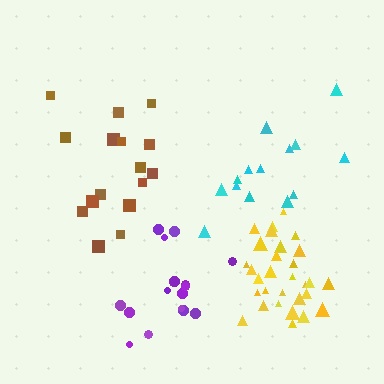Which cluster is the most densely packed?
Yellow.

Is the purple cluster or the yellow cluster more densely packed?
Yellow.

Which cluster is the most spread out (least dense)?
Cyan.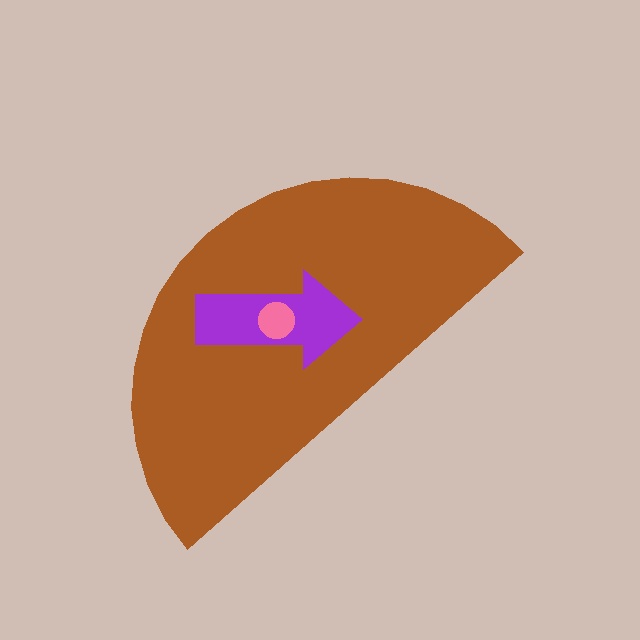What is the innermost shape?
The pink circle.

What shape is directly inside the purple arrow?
The pink circle.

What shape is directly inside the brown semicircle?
The purple arrow.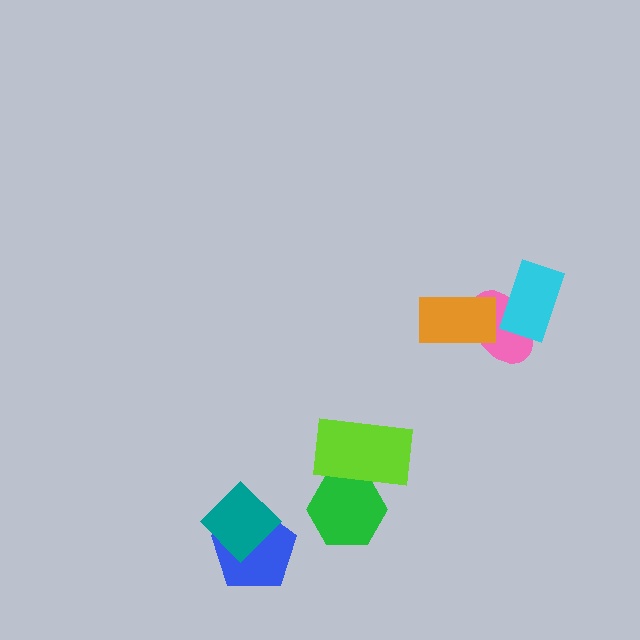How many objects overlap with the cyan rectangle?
1 object overlaps with the cyan rectangle.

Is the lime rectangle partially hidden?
No, no other shape covers it.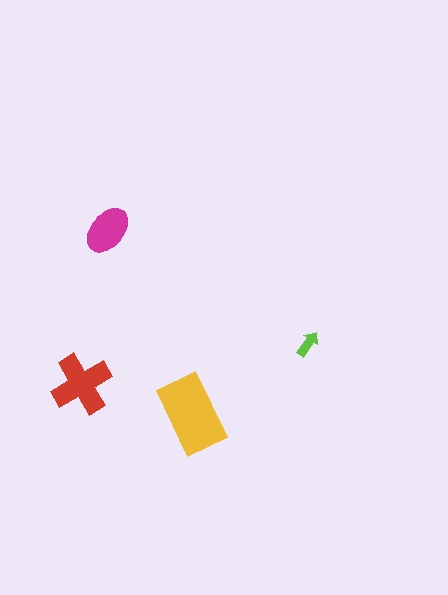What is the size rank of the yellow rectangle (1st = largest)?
1st.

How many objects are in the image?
There are 4 objects in the image.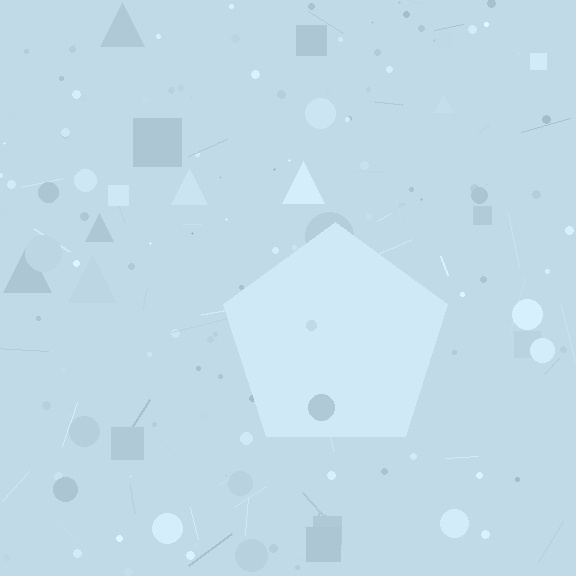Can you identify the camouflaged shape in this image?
The camouflaged shape is a pentagon.